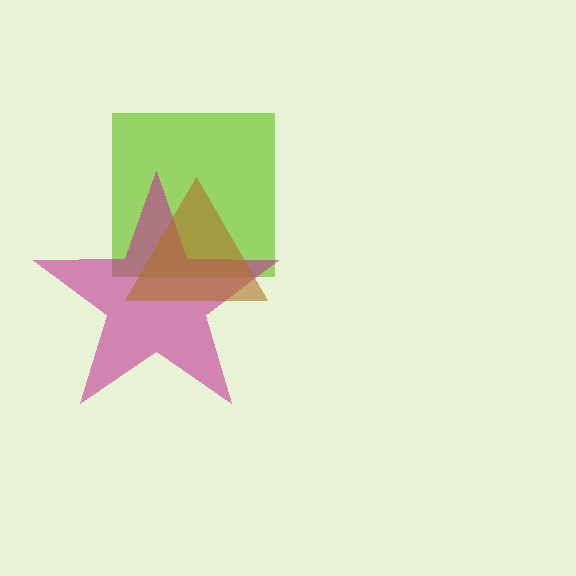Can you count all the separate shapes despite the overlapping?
Yes, there are 3 separate shapes.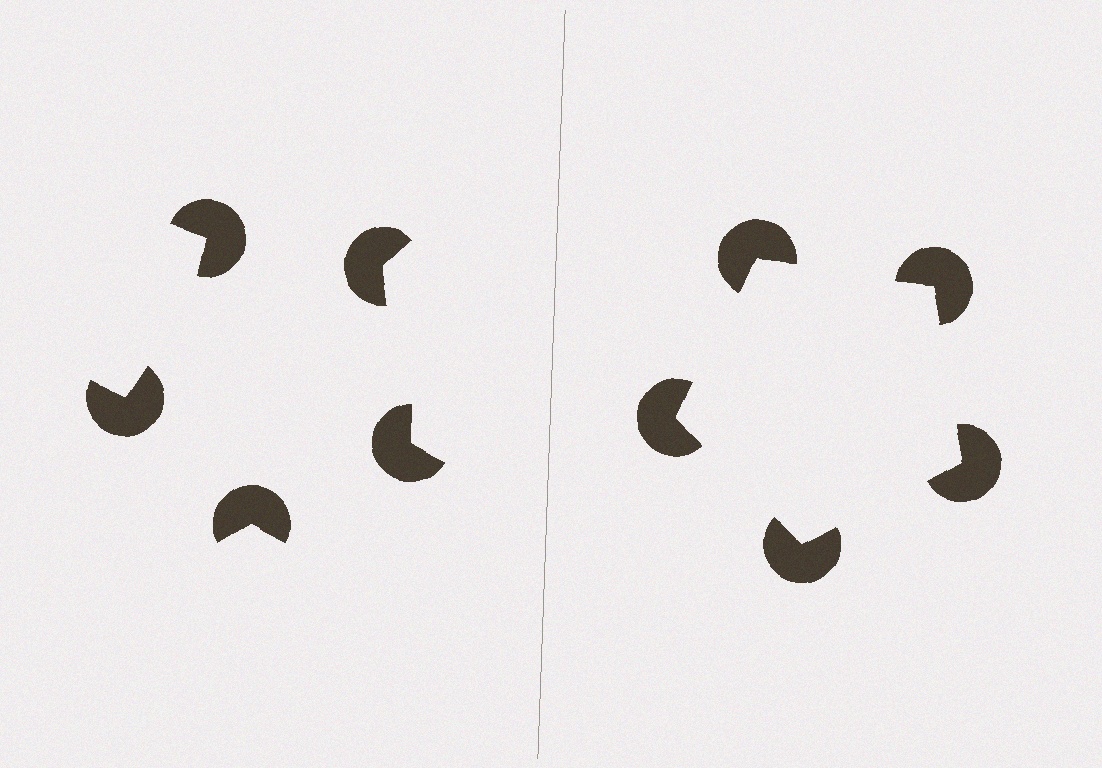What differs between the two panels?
The pac-man discs are positioned identically on both sides; only the wedge orientations differ. On the right they align to a pentagon; on the left they are misaligned.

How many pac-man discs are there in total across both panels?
10 — 5 on each side.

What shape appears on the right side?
An illusory pentagon.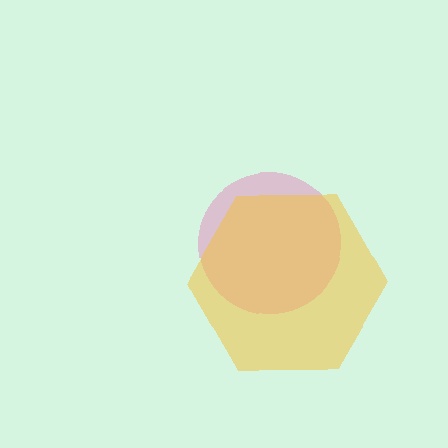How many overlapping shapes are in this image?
There are 2 overlapping shapes in the image.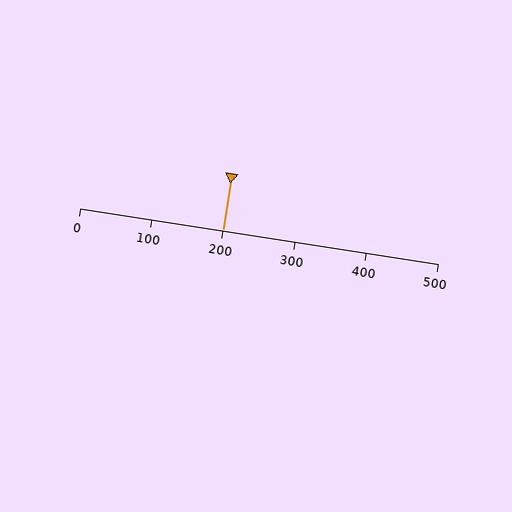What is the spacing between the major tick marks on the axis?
The major ticks are spaced 100 apart.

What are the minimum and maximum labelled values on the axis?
The axis runs from 0 to 500.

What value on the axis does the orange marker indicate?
The marker indicates approximately 200.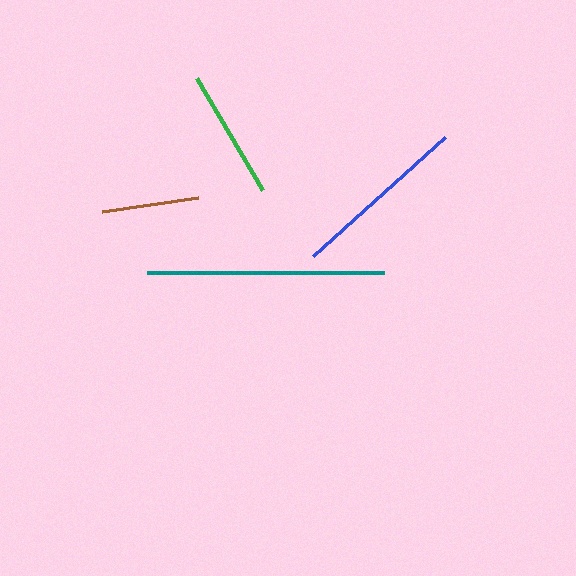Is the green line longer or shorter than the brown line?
The green line is longer than the brown line.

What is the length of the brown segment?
The brown segment is approximately 96 pixels long.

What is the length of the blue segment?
The blue segment is approximately 178 pixels long.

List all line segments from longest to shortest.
From longest to shortest: teal, blue, green, brown.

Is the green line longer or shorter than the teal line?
The teal line is longer than the green line.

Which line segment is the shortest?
The brown line is the shortest at approximately 96 pixels.